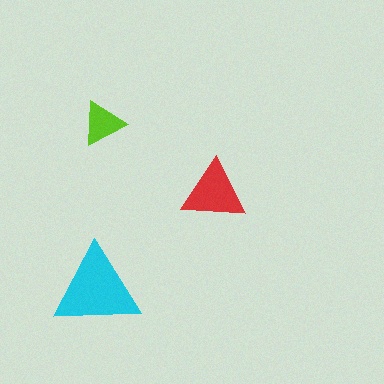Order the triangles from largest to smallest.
the cyan one, the red one, the lime one.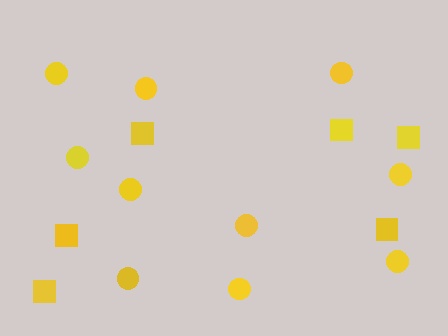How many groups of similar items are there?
There are 2 groups: one group of squares (6) and one group of circles (10).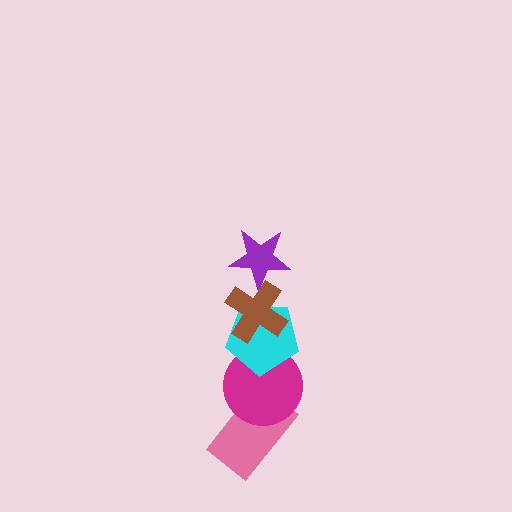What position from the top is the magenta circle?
The magenta circle is 4th from the top.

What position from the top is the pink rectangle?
The pink rectangle is 5th from the top.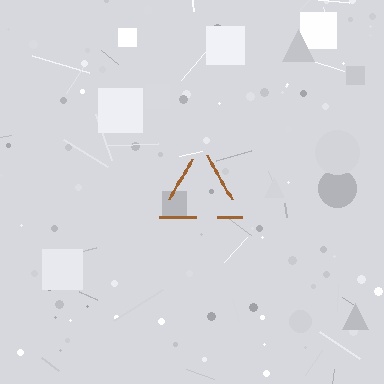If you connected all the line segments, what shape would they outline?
They would outline a triangle.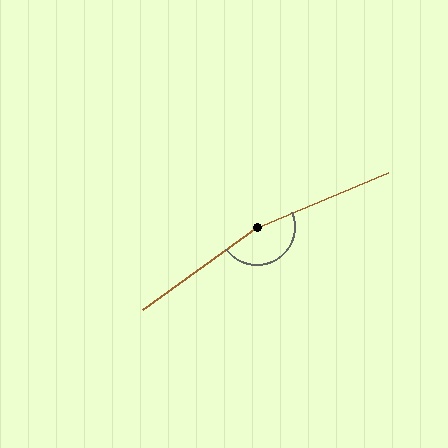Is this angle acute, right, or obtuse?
It is obtuse.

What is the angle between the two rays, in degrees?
Approximately 166 degrees.